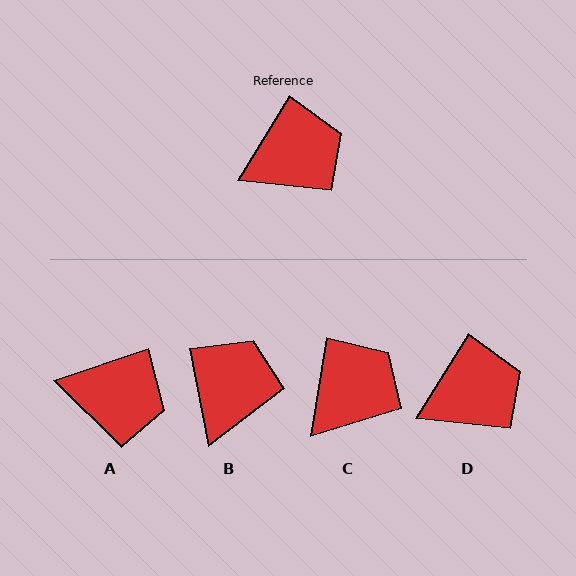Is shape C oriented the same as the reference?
No, it is off by about 22 degrees.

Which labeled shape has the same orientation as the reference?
D.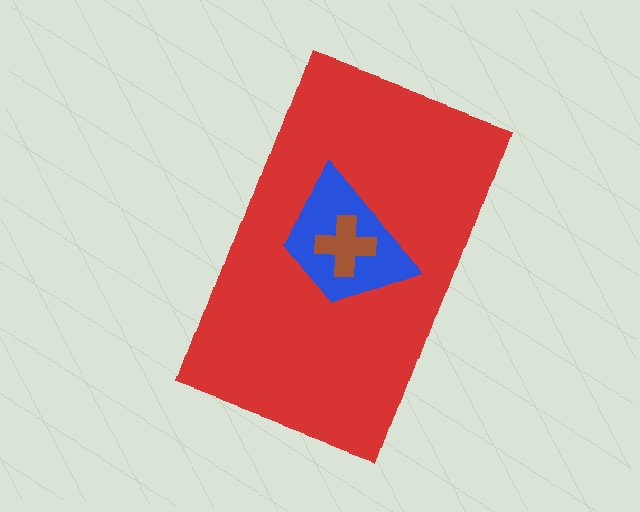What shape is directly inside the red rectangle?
The blue trapezoid.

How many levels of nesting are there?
3.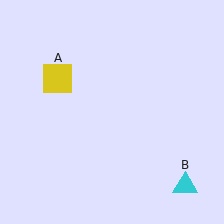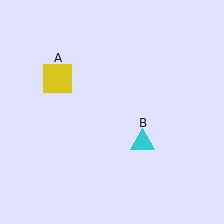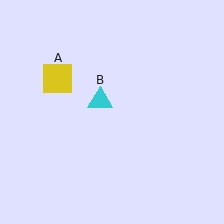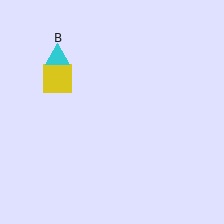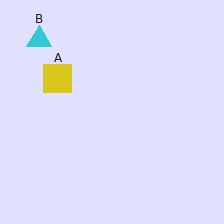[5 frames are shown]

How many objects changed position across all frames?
1 object changed position: cyan triangle (object B).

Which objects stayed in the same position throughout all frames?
Yellow square (object A) remained stationary.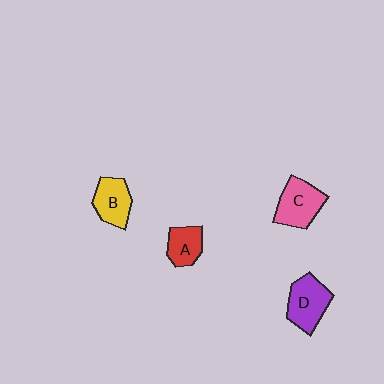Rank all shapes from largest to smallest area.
From largest to smallest: D (purple), C (pink), B (yellow), A (red).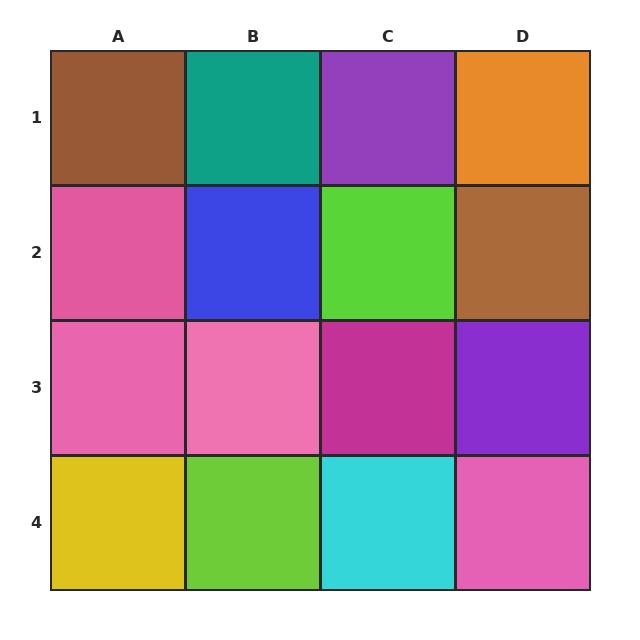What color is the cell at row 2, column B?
Blue.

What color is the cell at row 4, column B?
Lime.